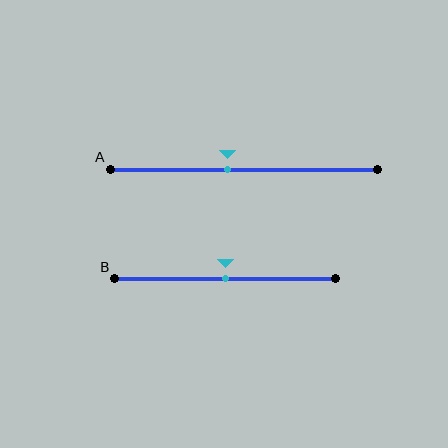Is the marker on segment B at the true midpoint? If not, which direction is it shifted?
Yes, the marker on segment B is at the true midpoint.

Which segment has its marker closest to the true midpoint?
Segment B has its marker closest to the true midpoint.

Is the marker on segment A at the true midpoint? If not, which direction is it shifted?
No, the marker on segment A is shifted to the left by about 6% of the segment length.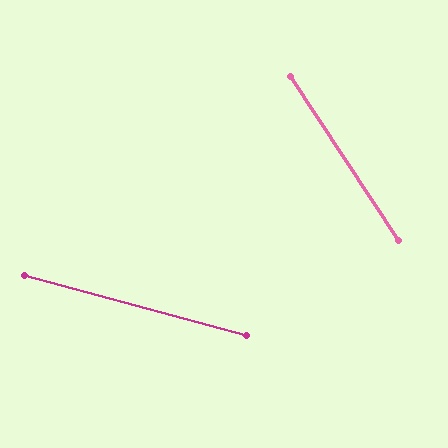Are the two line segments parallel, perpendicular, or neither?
Neither parallel nor perpendicular — they differ by about 41°.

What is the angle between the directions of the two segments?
Approximately 41 degrees.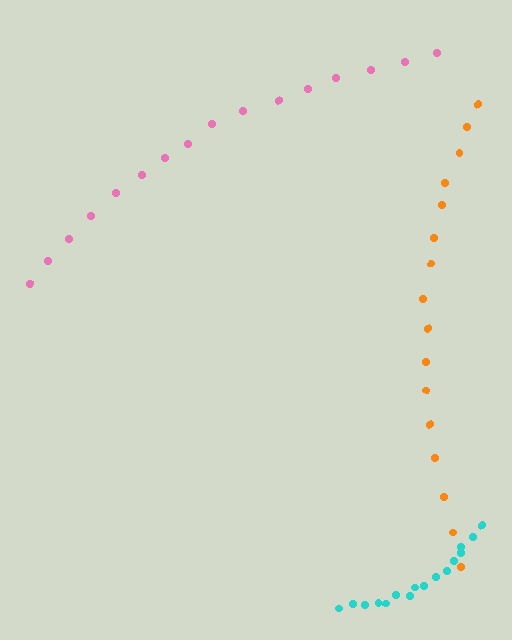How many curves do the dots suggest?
There are 3 distinct paths.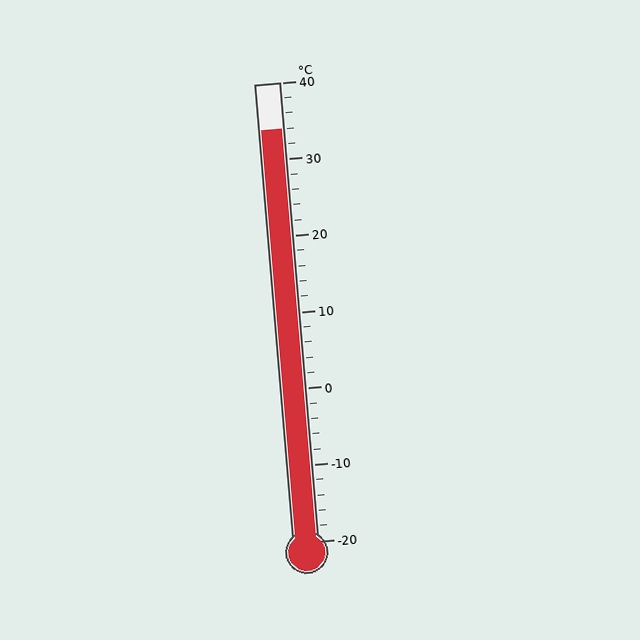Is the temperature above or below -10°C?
The temperature is above -10°C.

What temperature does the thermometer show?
The thermometer shows approximately 34°C.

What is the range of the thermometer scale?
The thermometer scale ranges from -20°C to 40°C.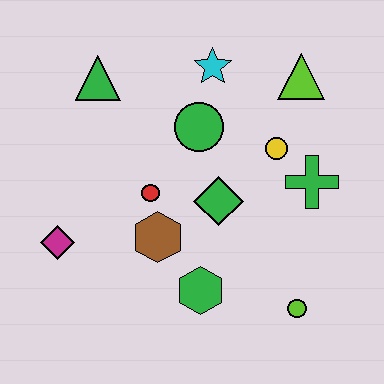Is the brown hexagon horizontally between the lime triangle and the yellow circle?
No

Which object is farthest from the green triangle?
The lime circle is farthest from the green triangle.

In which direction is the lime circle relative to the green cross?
The lime circle is below the green cross.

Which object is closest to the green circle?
The cyan star is closest to the green circle.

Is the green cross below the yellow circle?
Yes